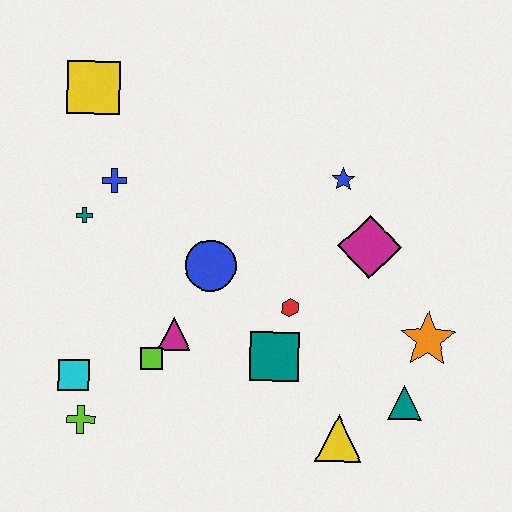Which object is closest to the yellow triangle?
The teal triangle is closest to the yellow triangle.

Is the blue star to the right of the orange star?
No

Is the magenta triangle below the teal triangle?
No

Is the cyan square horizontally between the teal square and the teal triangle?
No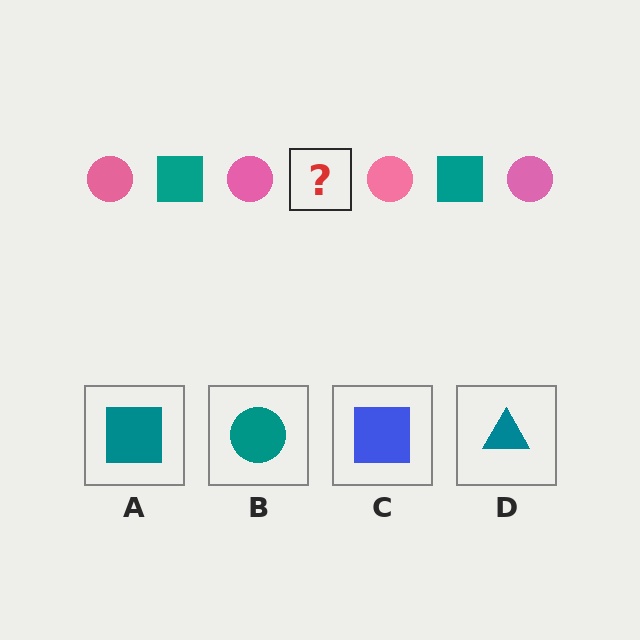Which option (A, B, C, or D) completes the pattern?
A.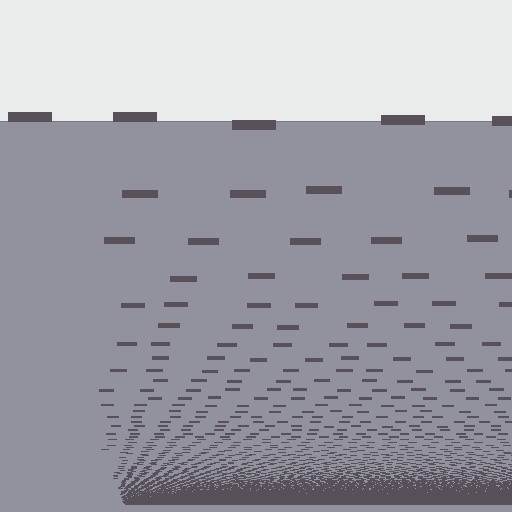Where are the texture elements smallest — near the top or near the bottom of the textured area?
Near the bottom.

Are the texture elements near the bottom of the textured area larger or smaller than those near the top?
Smaller. The gradient is inverted — elements near the bottom are smaller and denser.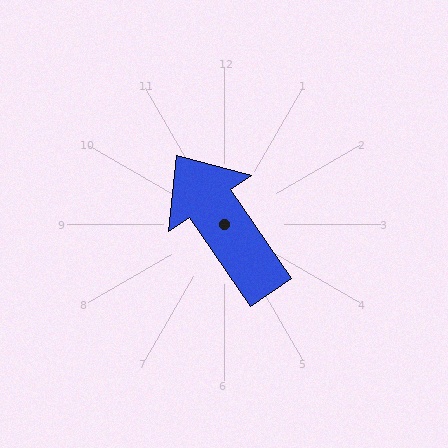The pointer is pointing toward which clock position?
Roughly 11 o'clock.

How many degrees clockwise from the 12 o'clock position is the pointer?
Approximately 326 degrees.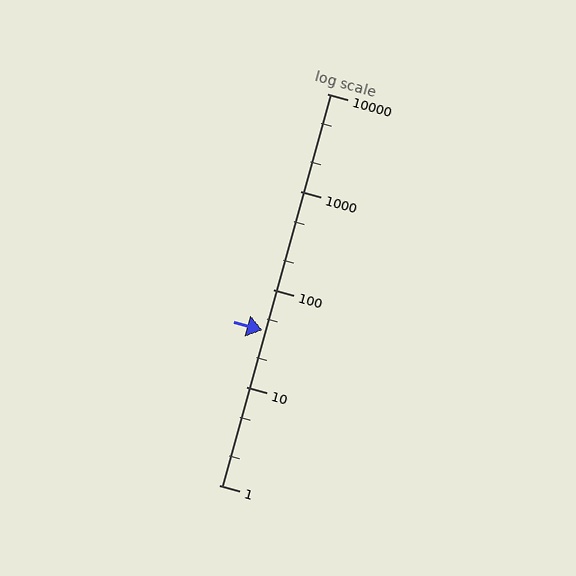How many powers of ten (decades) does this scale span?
The scale spans 4 decades, from 1 to 10000.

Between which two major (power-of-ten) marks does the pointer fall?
The pointer is between 10 and 100.